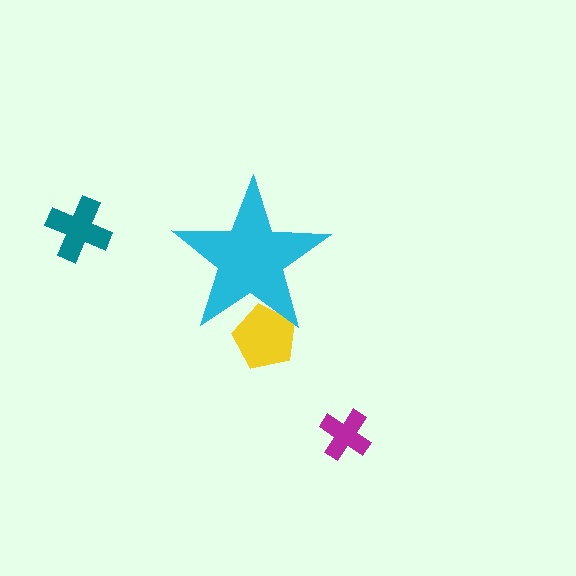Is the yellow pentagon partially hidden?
Yes, the yellow pentagon is partially hidden behind the cyan star.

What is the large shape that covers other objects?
A cyan star.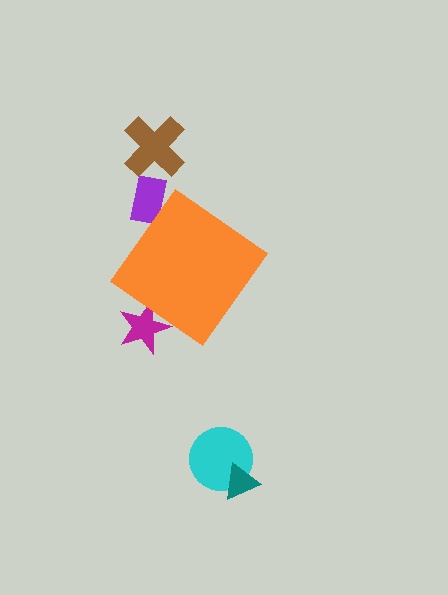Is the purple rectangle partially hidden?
Yes, the purple rectangle is partially hidden behind the orange diamond.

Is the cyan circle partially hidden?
No, the cyan circle is fully visible.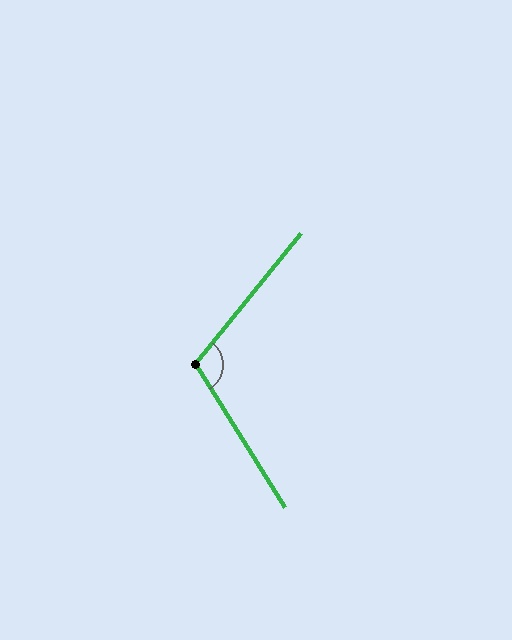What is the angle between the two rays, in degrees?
Approximately 109 degrees.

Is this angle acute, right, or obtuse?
It is obtuse.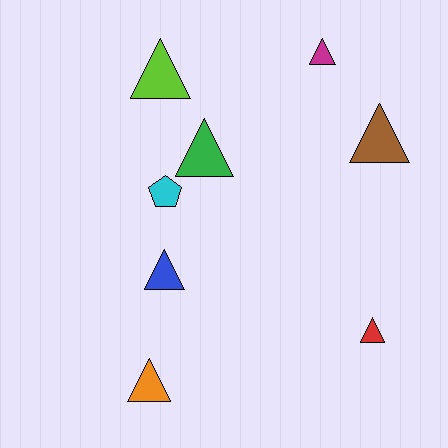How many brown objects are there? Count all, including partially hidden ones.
There is 1 brown object.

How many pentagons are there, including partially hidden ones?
There is 1 pentagon.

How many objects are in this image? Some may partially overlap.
There are 8 objects.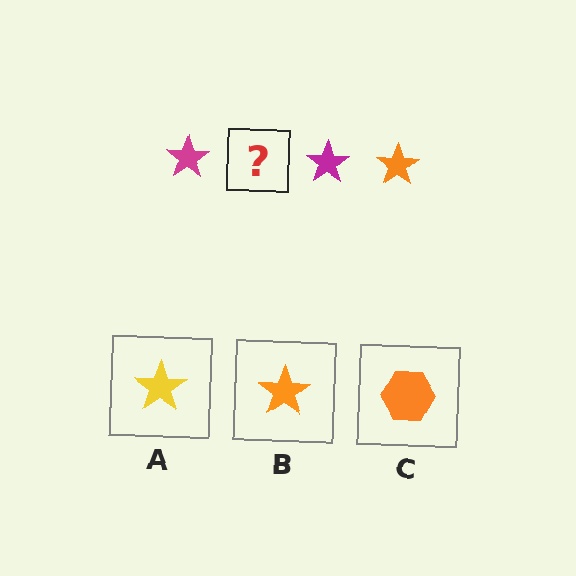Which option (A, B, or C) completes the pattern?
B.